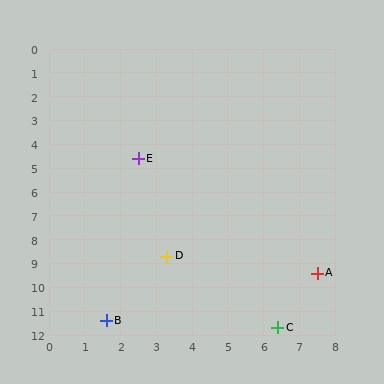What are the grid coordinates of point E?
Point E is at approximately (2.5, 4.6).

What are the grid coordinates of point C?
Point C is at approximately (6.4, 11.7).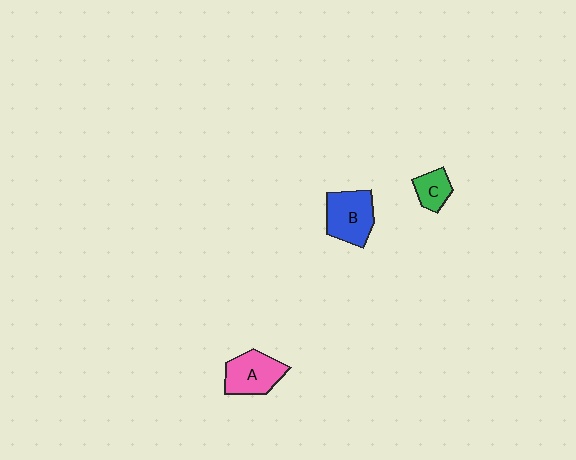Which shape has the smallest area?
Shape C (green).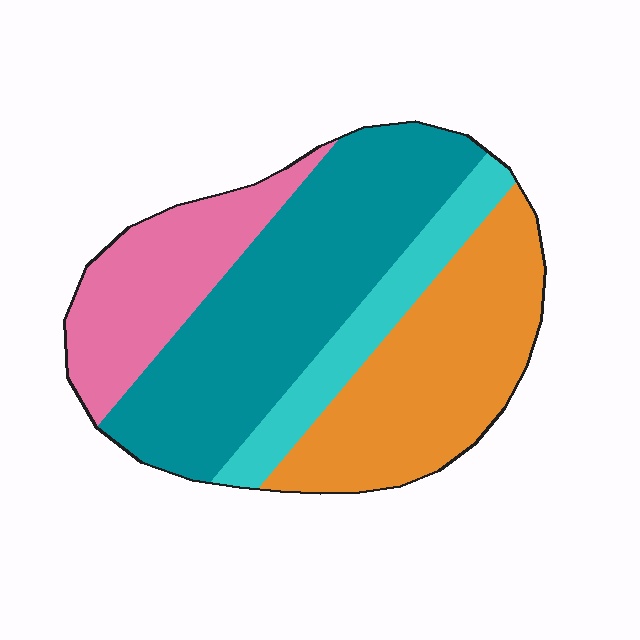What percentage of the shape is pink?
Pink covers 19% of the shape.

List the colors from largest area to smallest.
From largest to smallest: teal, orange, pink, cyan.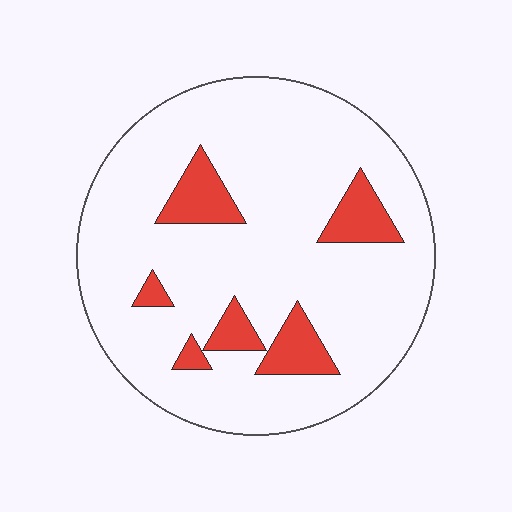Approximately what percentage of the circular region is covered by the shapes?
Approximately 15%.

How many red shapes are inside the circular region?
6.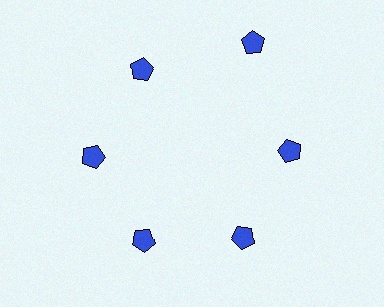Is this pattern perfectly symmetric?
No. The 6 blue pentagons are arranged in a ring, but one element near the 1 o'clock position is pushed outward from the center, breaking the 6-fold rotational symmetry.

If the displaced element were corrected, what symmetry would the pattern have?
It would have 6-fold rotational symmetry — the pattern would map onto itself every 60 degrees.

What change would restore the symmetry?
The symmetry would be restored by moving it inward, back onto the ring so that all 6 pentagons sit at equal angles and equal distance from the center.